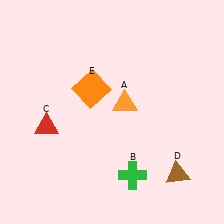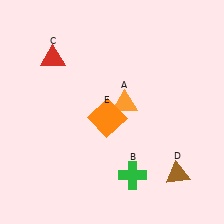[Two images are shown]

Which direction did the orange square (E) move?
The orange square (E) moved down.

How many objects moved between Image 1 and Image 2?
2 objects moved between the two images.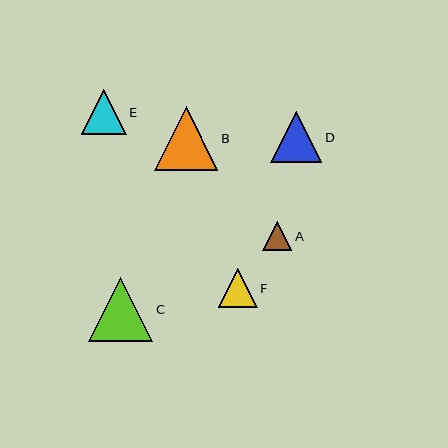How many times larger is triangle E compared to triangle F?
Triangle E is approximately 1.2 times the size of triangle F.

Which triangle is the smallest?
Triangle A is the smallest with a size of approximately 29 pixels.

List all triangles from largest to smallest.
From largest to smallest: C, B, D, E, F, A.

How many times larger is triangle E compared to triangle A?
Triangle E is approximately 1.6 times the size of triangle A.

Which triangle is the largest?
Triangle C is the largest with a size of approximately 64 pixels.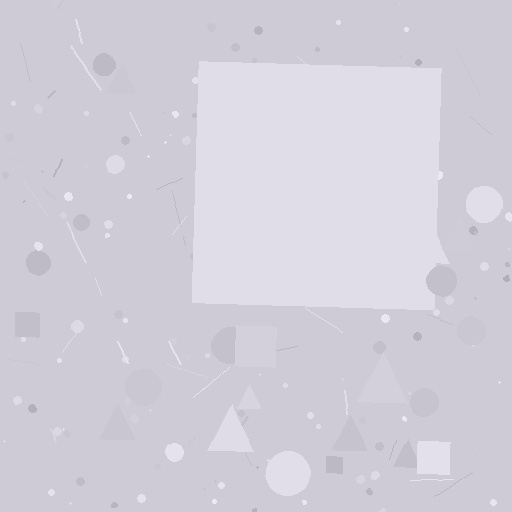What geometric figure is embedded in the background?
A square is embedded in the background.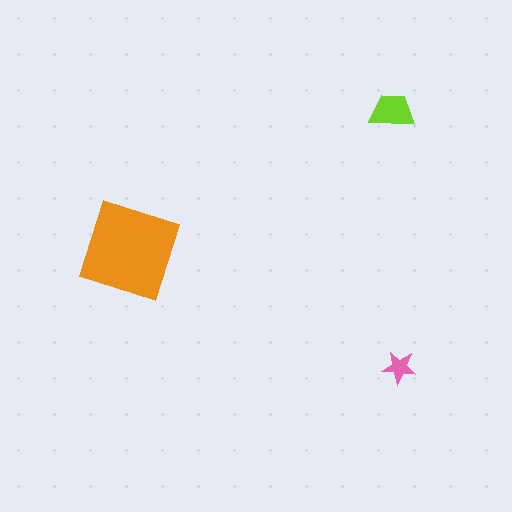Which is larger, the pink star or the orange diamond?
The orange diamond.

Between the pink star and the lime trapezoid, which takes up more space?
The lime trapezoid.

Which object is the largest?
The orange diamond.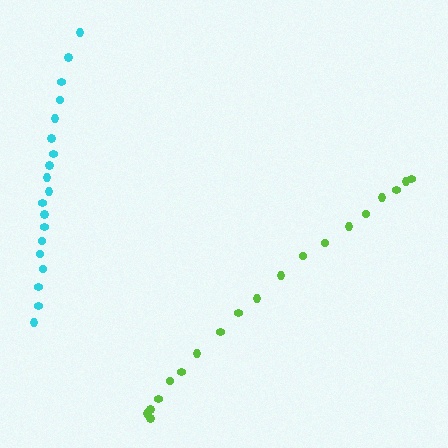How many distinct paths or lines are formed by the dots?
There are 2 distinct paths.